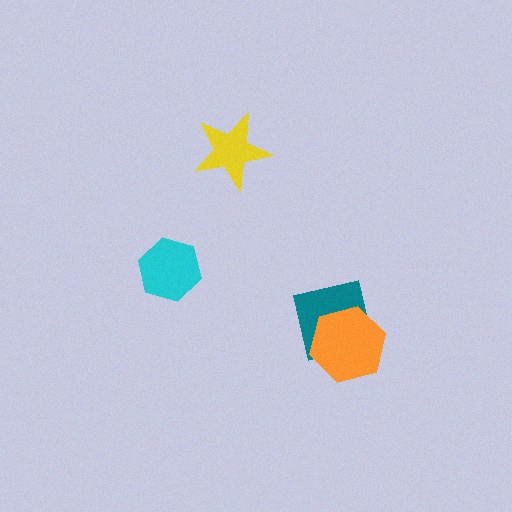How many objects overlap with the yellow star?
0 objects overlap with the yellow star.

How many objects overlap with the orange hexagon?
1 object overlaps with the orange hexagon.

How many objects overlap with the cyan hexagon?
0 objects overlap with the cyan hexagon.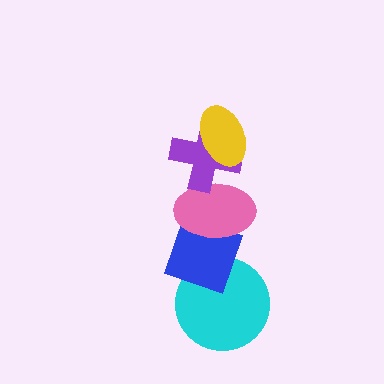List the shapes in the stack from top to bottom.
From top to bottom: the yellow ellipse, the purple cross, the pink ellipse, the blue diamond, the cyan circle.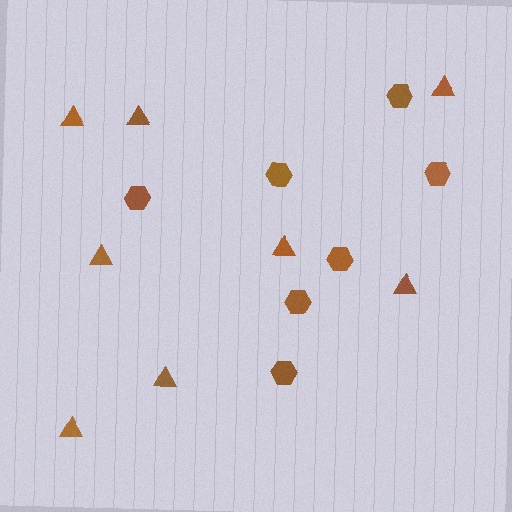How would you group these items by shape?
There are 2 groups: one group of triangles (8) and one group of hexagons (7).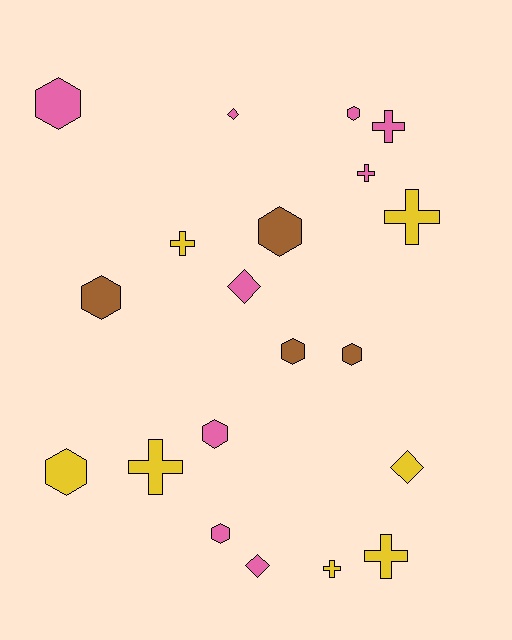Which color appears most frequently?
Pink, with 9 objects.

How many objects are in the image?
There are 20 objects.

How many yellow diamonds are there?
There is 1 yellow diamond.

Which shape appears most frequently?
Hexagon, with 9 objects.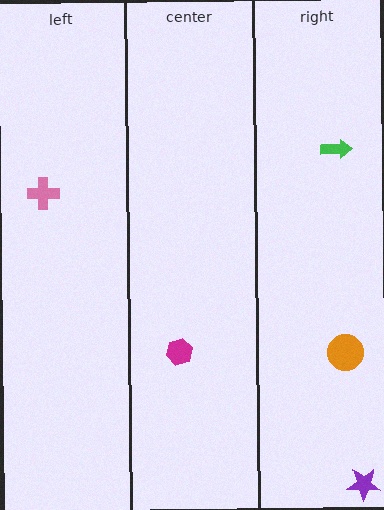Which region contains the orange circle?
The right region.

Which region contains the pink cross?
The left region.